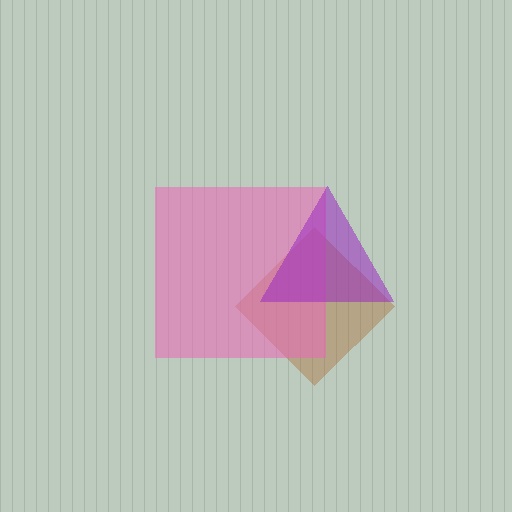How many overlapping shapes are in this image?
There are 3 overlapping shapes in the image.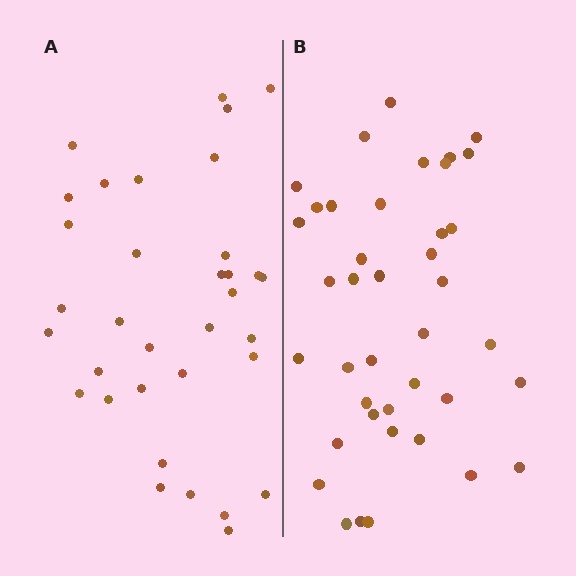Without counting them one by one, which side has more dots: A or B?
Region B (the right region) has more dots.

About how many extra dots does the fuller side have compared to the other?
Region B has about 6 more dots than region A.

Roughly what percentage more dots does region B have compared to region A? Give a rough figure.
About 20% more.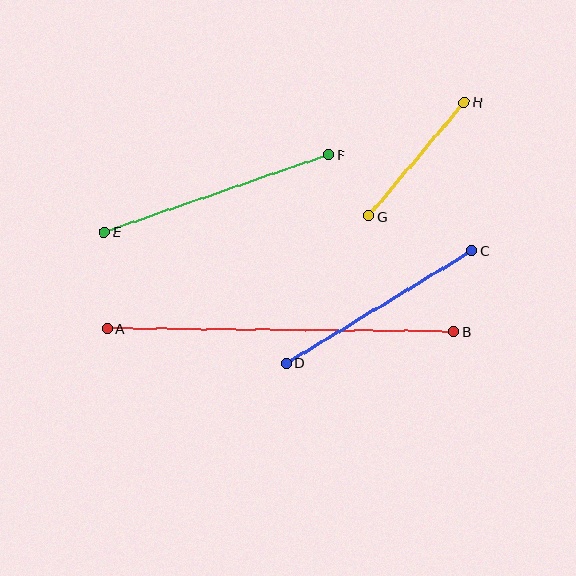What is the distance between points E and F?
The distance is approximately 237 pixels.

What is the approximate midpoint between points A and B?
The midpoint is at approximately (280, 330) pixels.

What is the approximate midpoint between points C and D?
The midpoint is at approximately (379, 307) pixels.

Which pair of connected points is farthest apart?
Points A and B are farthest apart.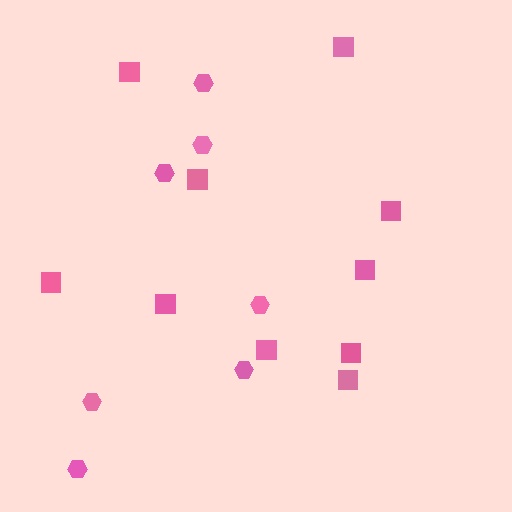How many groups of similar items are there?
There are 2 groups: one group of squares (10) and one group of hexagons (7).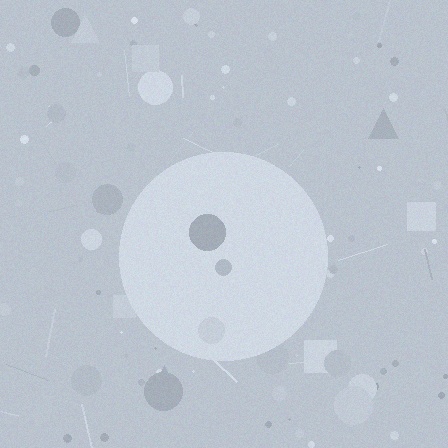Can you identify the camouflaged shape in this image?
The camouflaged shape is a circle.